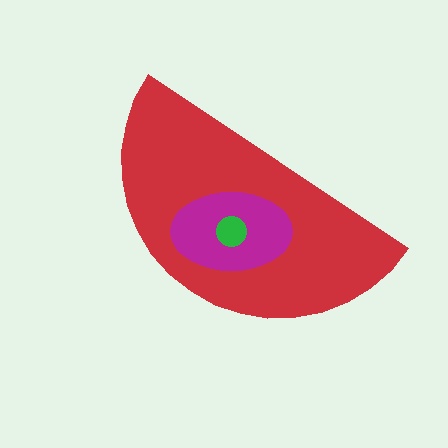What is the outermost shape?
The red semicircle.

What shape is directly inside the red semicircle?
The magenta ellipse.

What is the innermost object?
The green circle.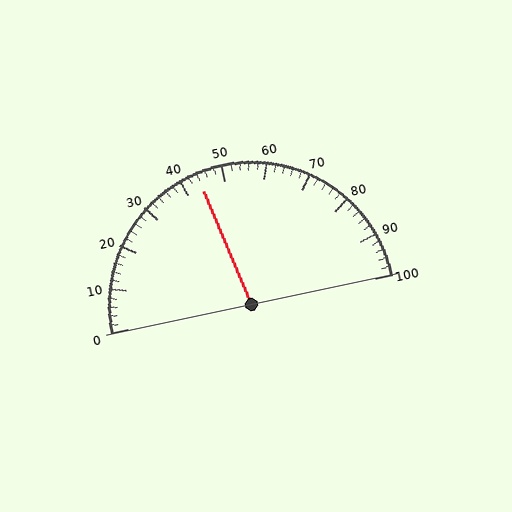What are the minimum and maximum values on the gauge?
The gauge ranges from 0 to 100.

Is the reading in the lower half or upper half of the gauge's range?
The reading is in the lower half of the range (0 to 100).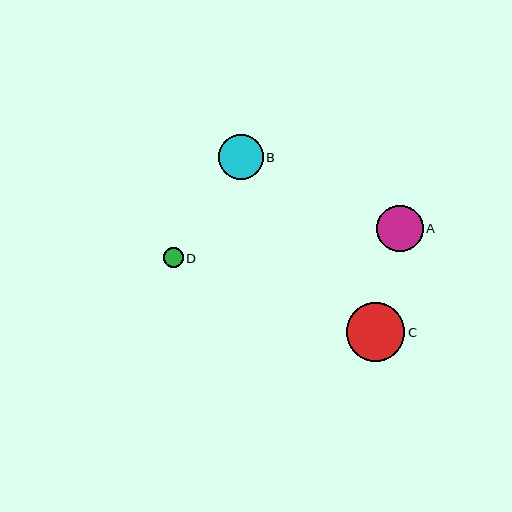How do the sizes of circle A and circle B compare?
Circle A and circle B are approximately the same size.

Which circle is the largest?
Circle C is the largest with a size of approximately 59 pixels.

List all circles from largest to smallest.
From largest to smallest: C, A, B, D.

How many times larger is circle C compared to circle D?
Circle C is approximately 3.0 times the size of circle D.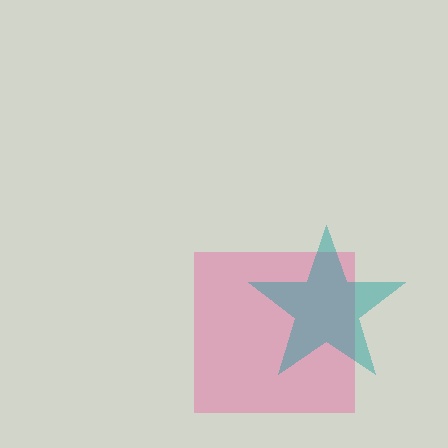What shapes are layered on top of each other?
The layered shapes are: a pink square, a teal star.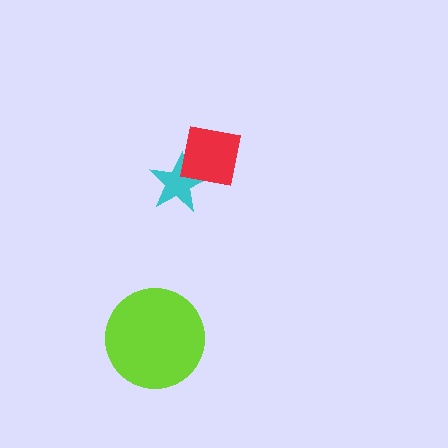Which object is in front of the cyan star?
The red square is in front of the cyan star.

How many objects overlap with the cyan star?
1 object overlaps with the cyan star.